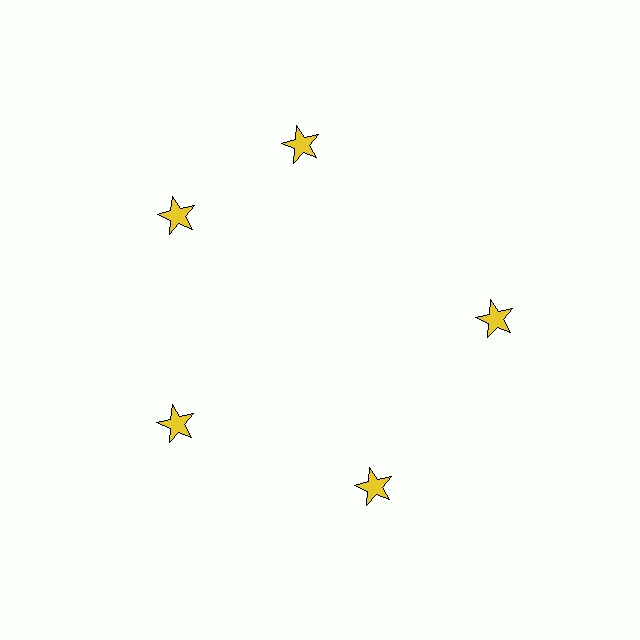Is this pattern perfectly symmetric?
No. The 5 yellow stars are arranged in a ring, but one element near the 1 o'clock position is rotated out of alignment along the ring, breaking the 5-fold rotational symmetry.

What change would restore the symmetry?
The symmetry would be restored by rotating it back into even spacing with its neighbors so that all 5 stars sit at equal angles and equal distance from the center.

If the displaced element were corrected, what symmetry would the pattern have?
It would have 5-fold rotational symmetry — the pattern would map onto itself every 72 degrees.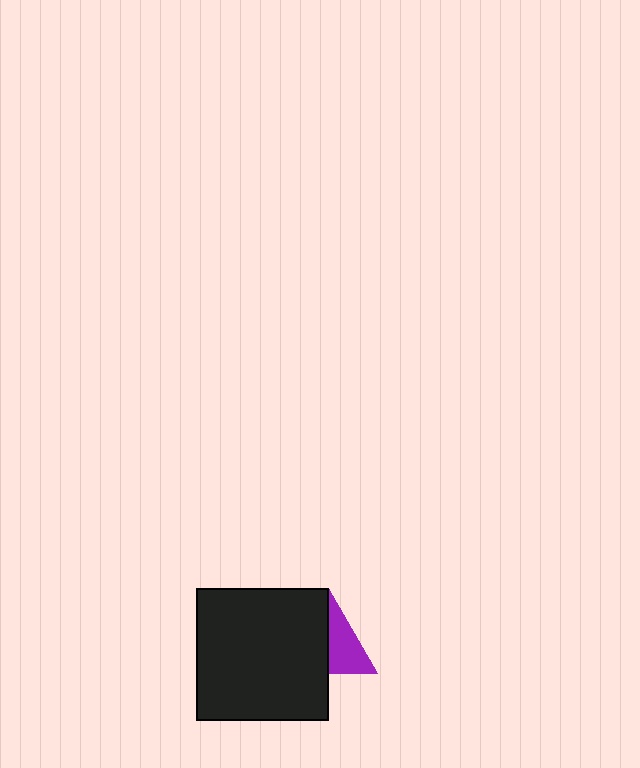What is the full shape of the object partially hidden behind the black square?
The partially hidden object is a purple triangle.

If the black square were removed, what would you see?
You would see the complete purple triangle.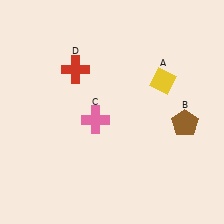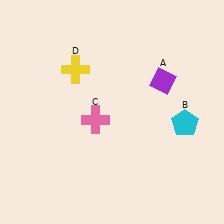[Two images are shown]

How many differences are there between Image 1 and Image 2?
There are 3 differences between the two images.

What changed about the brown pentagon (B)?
In Image 1, B is brown. In Image 2, it changed to cyan.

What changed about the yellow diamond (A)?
In Image 1, A is yellow. In Image 2, it changed to purple.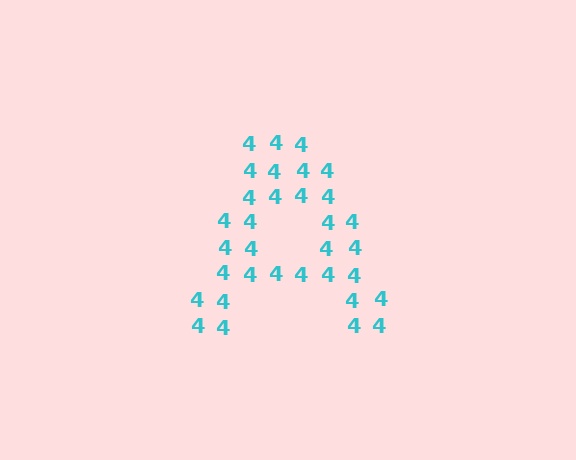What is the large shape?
The large shape is the letter A.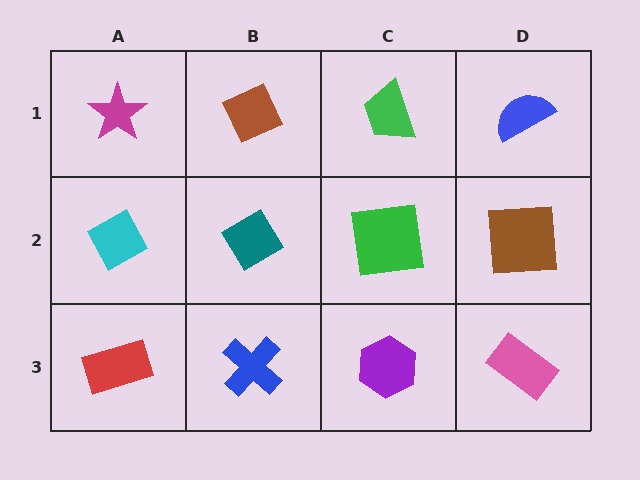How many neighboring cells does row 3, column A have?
2.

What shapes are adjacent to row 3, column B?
A teal diamond (row 2, column B), a red rectangle (row 3, column A), a purple hexagon (row 3, column C).